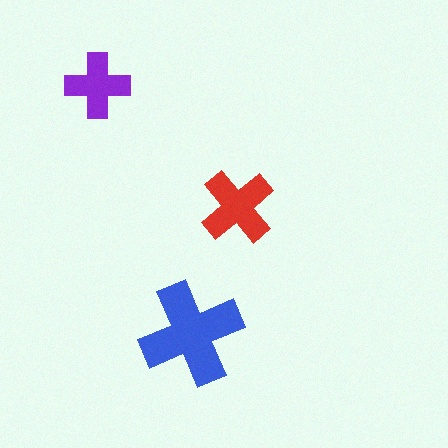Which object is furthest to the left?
The purple cross is leftmost.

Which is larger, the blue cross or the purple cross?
The blue one.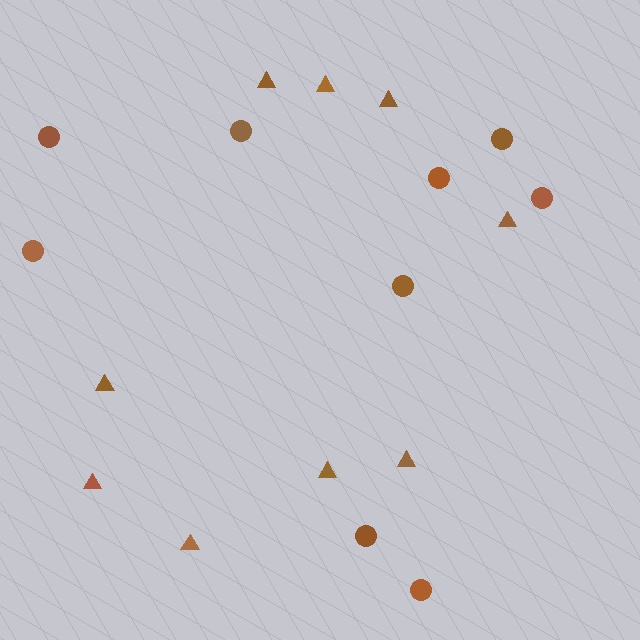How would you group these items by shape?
There are 2 groups: one group of triangles (9) and one group of circles (9).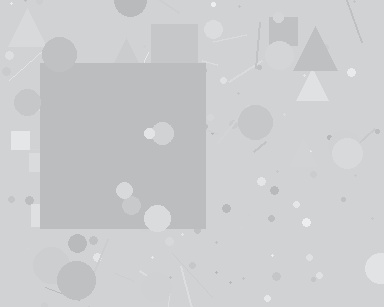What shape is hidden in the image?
A square is hidden in the image.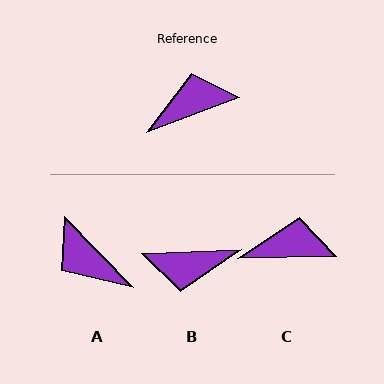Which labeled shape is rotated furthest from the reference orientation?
B, about 161 degrees away.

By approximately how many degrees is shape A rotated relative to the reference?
Approximately 113 degrees counter-clockwise.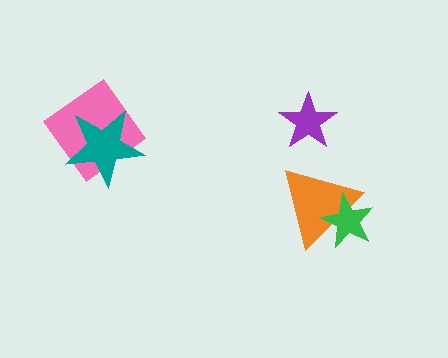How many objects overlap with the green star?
1 object overlaps with the green star.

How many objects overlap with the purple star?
0 objects overlap with the purple star.